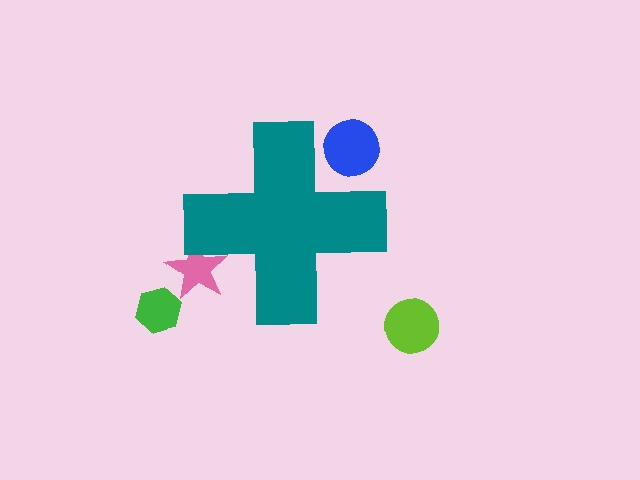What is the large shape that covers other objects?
A teal cross.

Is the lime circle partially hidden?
No, the lime circle is fully visible.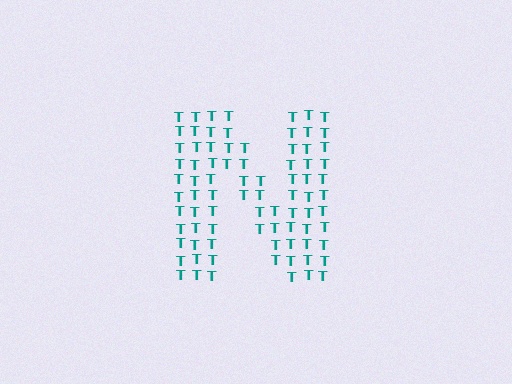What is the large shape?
The large shape is the letter N.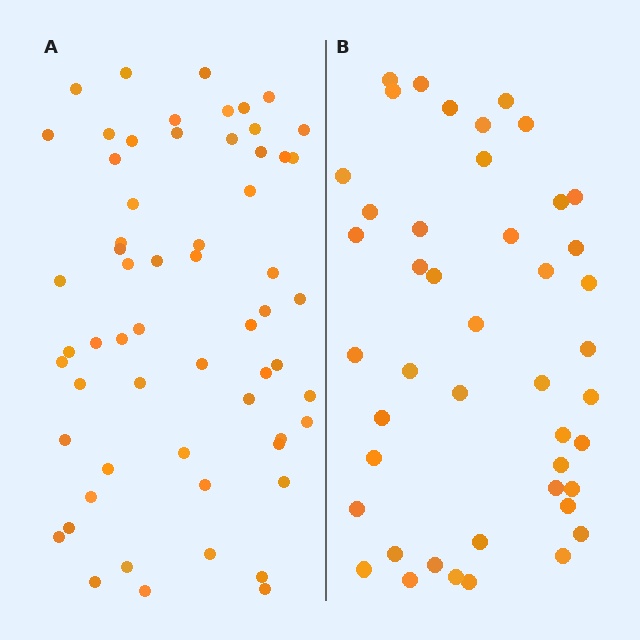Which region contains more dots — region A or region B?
Region A (the left region) has more dots.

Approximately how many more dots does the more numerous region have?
Region A has approximately 15 more dots than region B.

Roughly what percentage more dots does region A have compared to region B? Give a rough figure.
About 35% more.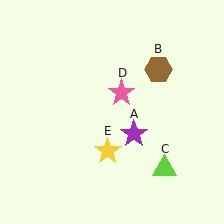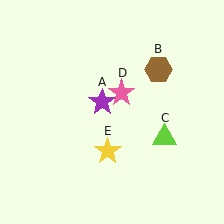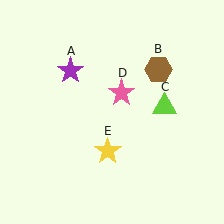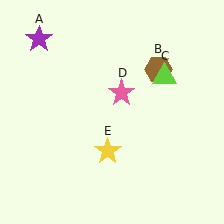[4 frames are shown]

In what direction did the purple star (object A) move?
The purple star (object A) moved up and to the left.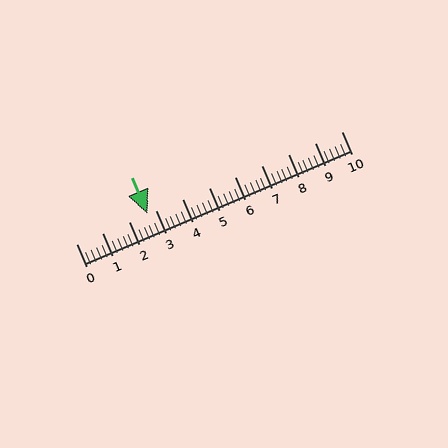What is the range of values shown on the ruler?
The ruler shows values from 0 to 10.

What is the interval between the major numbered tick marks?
The major tick marks are spaced 1 units apart.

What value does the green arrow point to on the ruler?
The green arrow points to approximately 2.7.